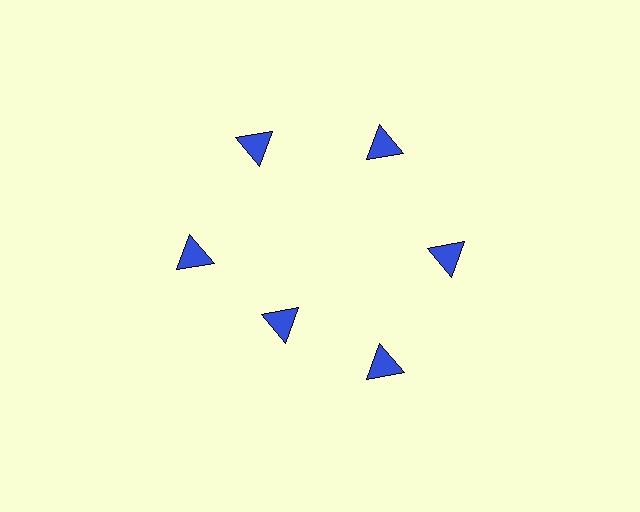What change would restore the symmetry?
The symmetry would be restored by moving it outward, back onto the ring so that all 6 triangles sit at equal angles and equal distance from the center.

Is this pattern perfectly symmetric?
No. The 6 blue triangles are arranged in a ring, but one element near the 7 o'clock position is pulled inward toward the center, breaking the 6-fold rotational symmetry.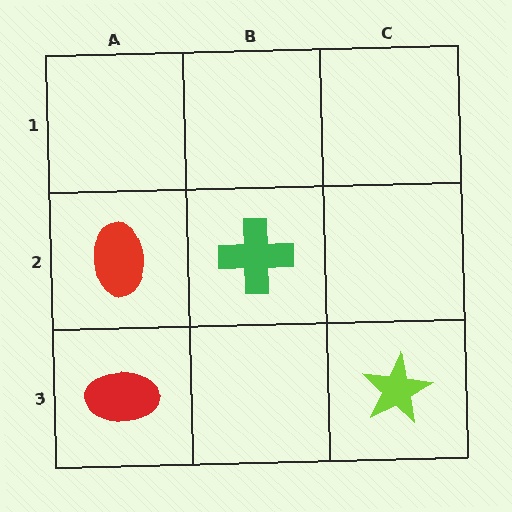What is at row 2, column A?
A red ellipse.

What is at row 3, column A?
A red ellipse.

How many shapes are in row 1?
0 shapes.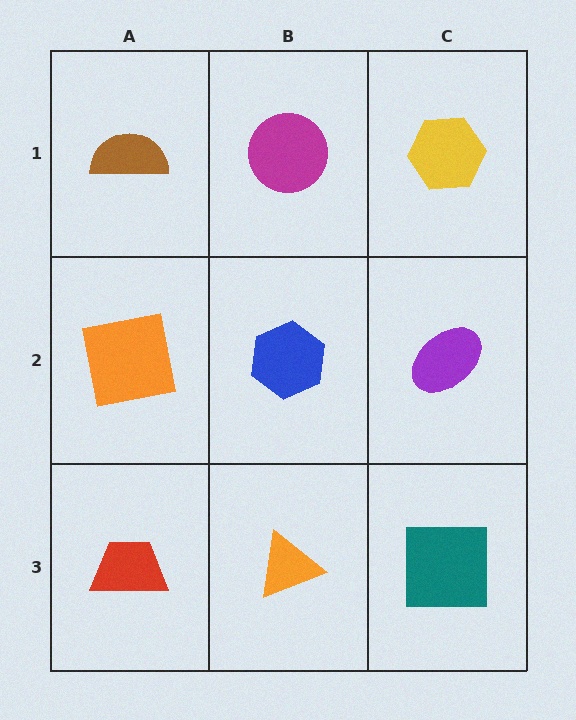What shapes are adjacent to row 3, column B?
A blue hexagon (row 2, column B), a red trapezoid (row 3, column A), a teal square (row 3, column C).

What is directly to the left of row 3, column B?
A red trapezoid.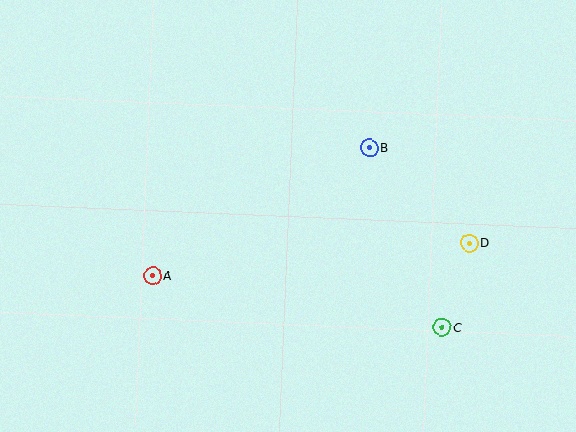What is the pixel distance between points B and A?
The distance between B and A is 252 pixels.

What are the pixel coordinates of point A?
Point A is at (153, 276).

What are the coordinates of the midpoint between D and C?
The midpoint between D and C is at (456, 285).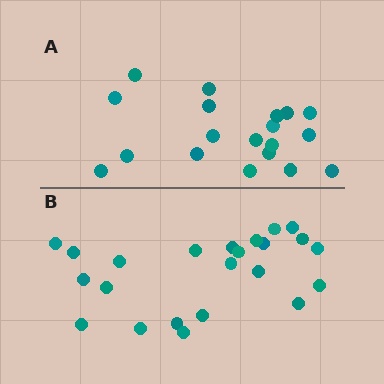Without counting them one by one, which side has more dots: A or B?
Region B (the bottom region) has more dots.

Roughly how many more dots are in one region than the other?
Region B has about 4 more dots than region A.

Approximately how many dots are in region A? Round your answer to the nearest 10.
About 20 dots. (The exact count is 19, which rounds to 20.)